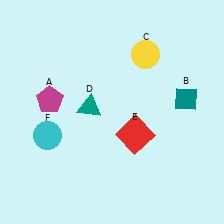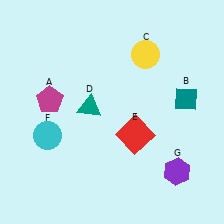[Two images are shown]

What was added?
A purple hexagon (G) was added in Image 2.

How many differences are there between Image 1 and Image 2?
There is 1 difference between the two images.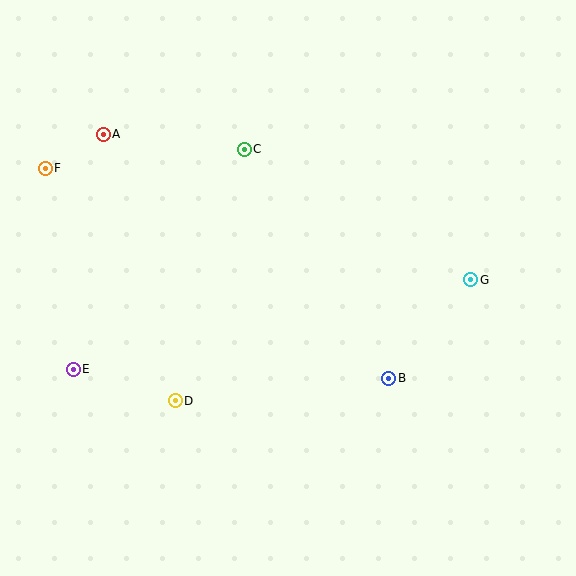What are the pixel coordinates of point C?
Point C is at (244, 149).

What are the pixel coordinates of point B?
Point B is at (389, 378).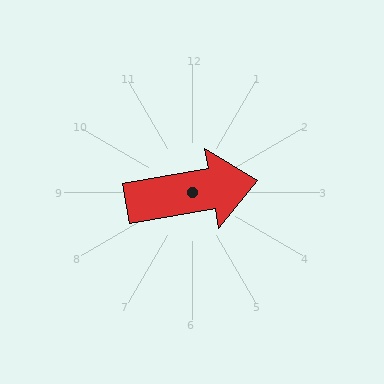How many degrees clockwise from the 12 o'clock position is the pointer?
Approximately 80 degrees.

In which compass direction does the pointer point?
East.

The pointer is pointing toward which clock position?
Roughly 3 o'clock.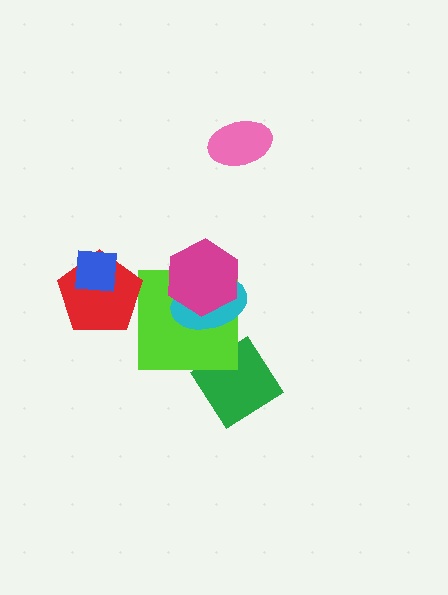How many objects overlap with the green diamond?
1 object overlaps with the green diamond.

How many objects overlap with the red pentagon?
1 object overlaps with the red pentagon.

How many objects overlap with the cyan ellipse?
2 objects overlap with the cyan ellipse.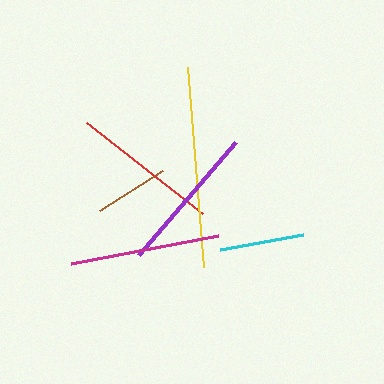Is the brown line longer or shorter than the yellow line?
The yellow line is longer than the brown line.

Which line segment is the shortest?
The brown line is the shortest at approximately 74 pixels.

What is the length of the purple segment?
The purple segment is approximately 149 pixels long.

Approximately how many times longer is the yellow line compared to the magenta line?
The yellow line is approximately 1.3 times the length of the magenta line.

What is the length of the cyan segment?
The cyan segment is approximately 85 pixels long.